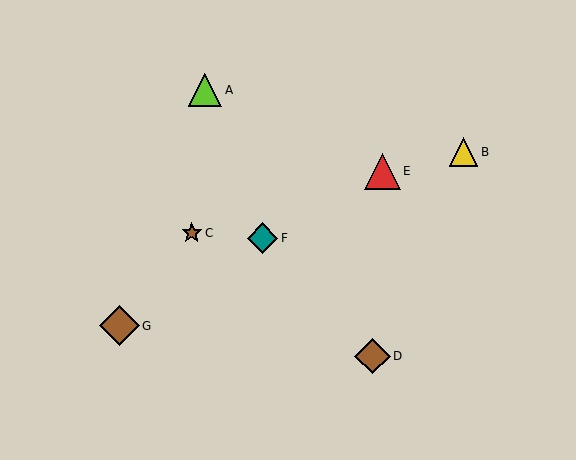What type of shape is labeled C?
Shape C is a brown star.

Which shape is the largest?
The brown diamond (labeled G) is the largest.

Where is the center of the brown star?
The center of the brown star is at (192, 233).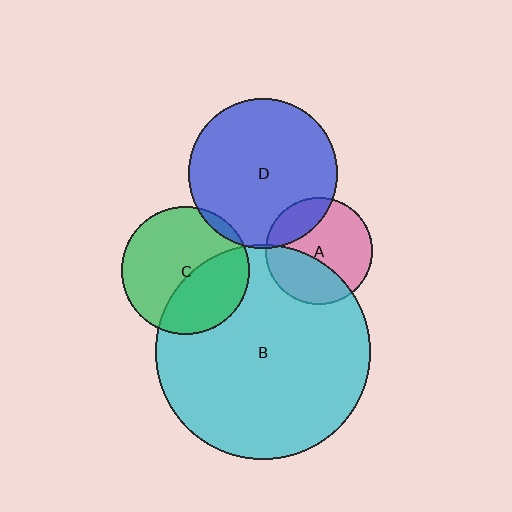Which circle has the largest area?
Circle B (cyan).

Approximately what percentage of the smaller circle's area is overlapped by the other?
Approximately 5%.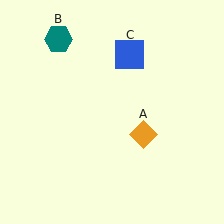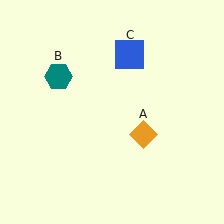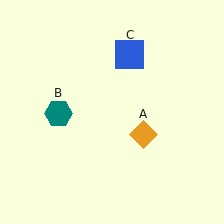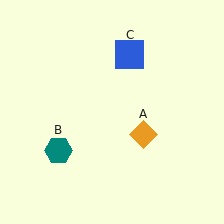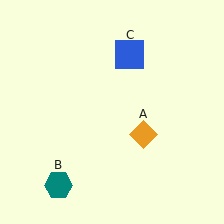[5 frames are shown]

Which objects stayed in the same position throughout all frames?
Orange diamond (object A) and blue square (object C) remained stationary.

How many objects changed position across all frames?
1 object changed position: teal hexagon (object B).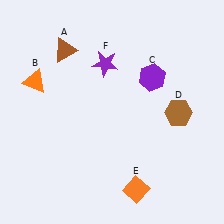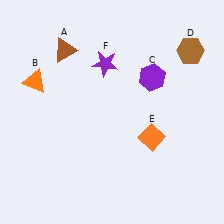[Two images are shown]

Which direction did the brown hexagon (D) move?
The brown hexagon (D) moved up.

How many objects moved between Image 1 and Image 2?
2 objects moved between the two images.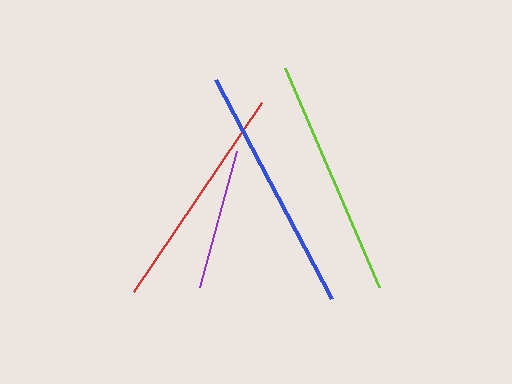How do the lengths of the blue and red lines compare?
The blue and red lines are approximately the same length.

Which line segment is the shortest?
The purple line is the shortest at approximately 141 pixels.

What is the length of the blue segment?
The blue segment is approximately 248 pixels long.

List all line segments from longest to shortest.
From longest to shortest: blue, lime, red, purple.